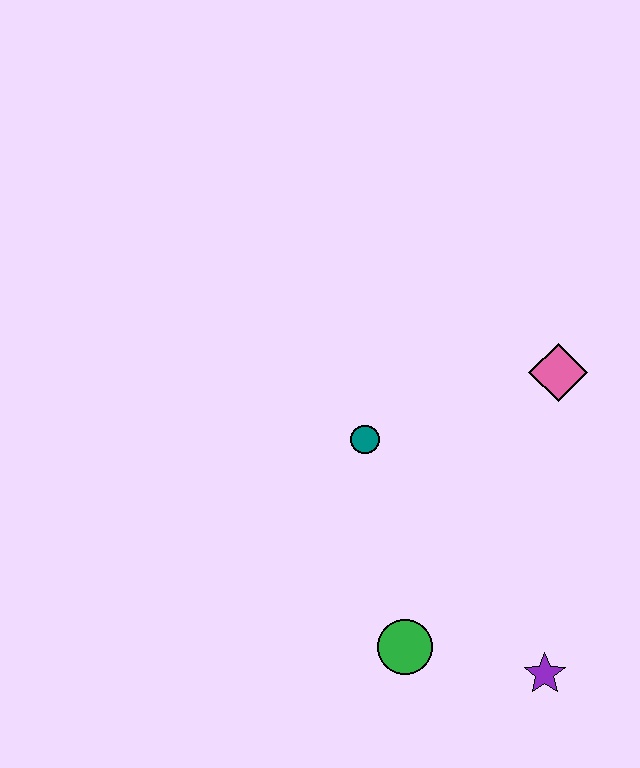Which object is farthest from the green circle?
The pink diamond is farthest from the green circle.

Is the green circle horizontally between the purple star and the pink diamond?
No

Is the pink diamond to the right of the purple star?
Yes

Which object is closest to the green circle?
The purple star is closest to the green circle.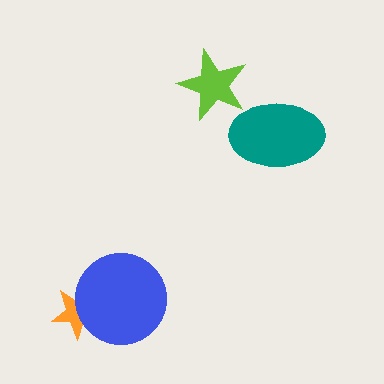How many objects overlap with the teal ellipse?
0 objects overlap with the teal ellipse.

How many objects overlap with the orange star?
1 object overlaps with the orange star.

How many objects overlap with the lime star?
0 objects overlap with the lime star.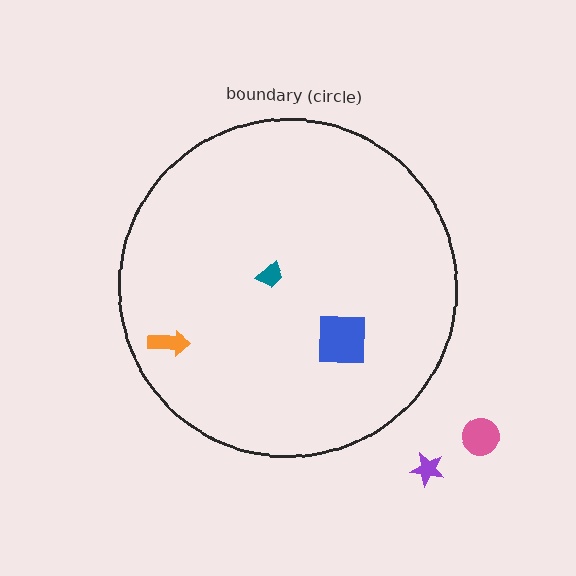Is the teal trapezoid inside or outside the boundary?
Inside.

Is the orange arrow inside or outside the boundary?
Inside.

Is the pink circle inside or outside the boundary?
Outside.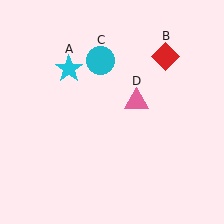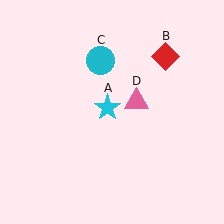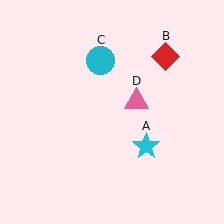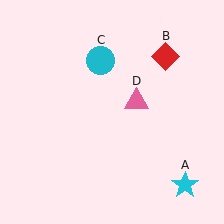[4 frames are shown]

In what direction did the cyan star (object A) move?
The cyan star (object A) moved down and to the right.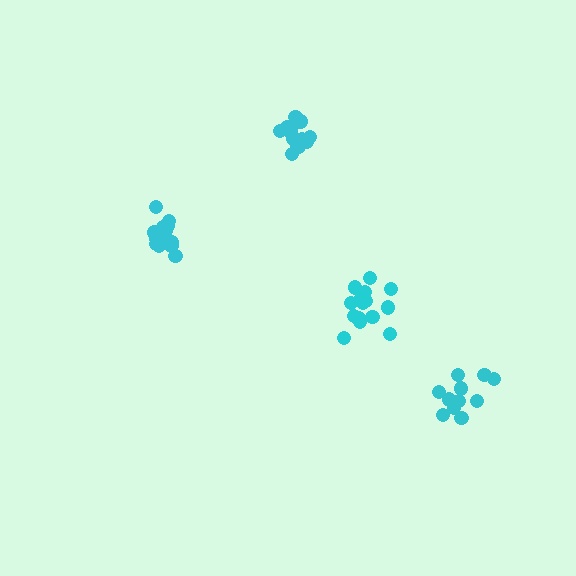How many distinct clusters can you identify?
There are 4 distinct clusters.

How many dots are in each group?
Group 1: 11 dots, Group 2: 13 dots, Group 3: 16 dots, Group 4: 15 dots (55 total).